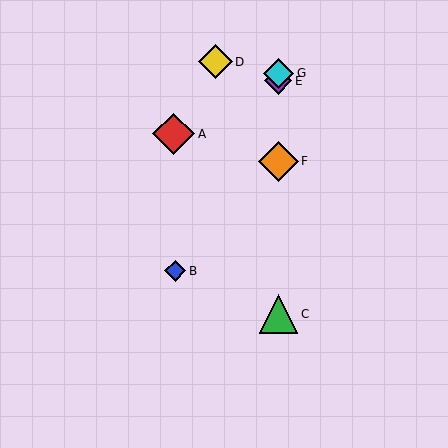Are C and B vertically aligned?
No, C is at x≈278 and B is at x≈175.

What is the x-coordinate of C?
Object C is at x≈278.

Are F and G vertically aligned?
Yes, both are at x≈278.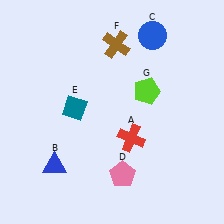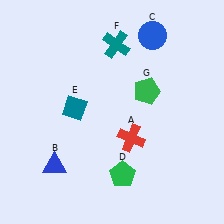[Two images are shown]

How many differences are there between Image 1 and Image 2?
There are 3 differences between the two images.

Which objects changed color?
D changed from pink to green. F changed from brown to teal. G changed from lime to green.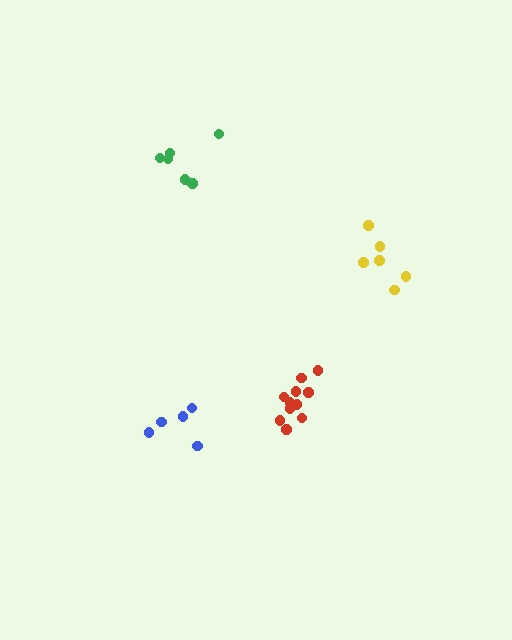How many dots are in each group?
Group 1: 5 dots, Group 2: 11 dots, Group 3: 6 dots, Group 4: 6 dots (28 total).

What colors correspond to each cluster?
The clusters are colored: blue, red, yellow, green.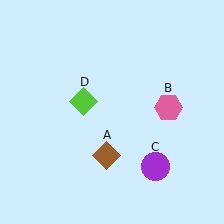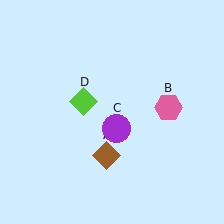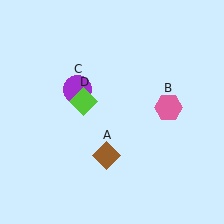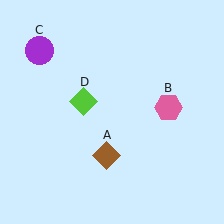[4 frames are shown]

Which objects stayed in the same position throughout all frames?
Brown diamond (object A) and pink hexagon (object B) and lime diamond (object D) remained stationary.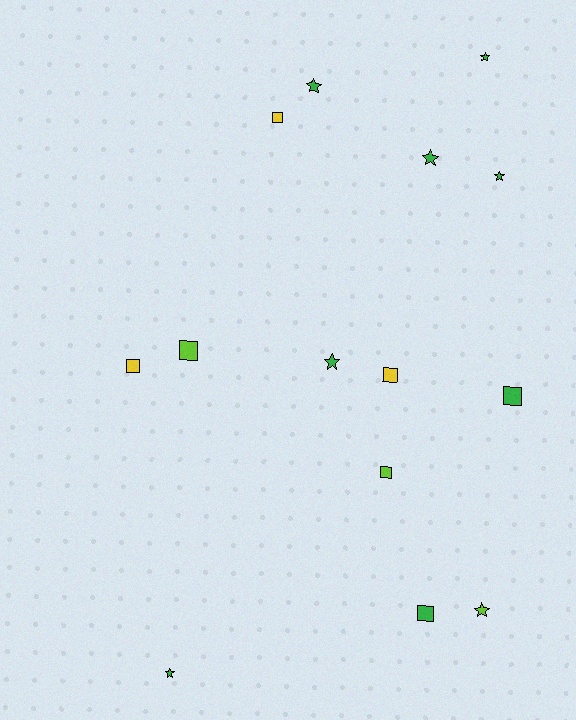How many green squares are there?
There are 2 green squares.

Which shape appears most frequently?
Square, with 7 objects.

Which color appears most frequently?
Green, with 8 objects.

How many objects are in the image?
There are 14 objects.